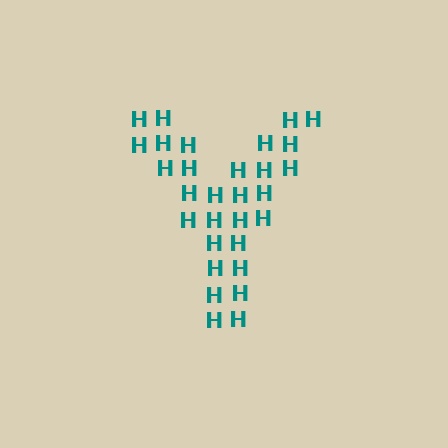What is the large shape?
The large shape is the letter Y.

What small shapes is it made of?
It is made of small letter H's.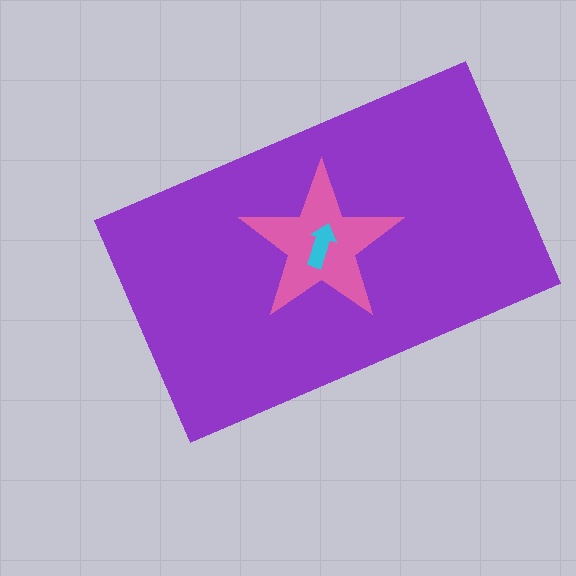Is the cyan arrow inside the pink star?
Yes.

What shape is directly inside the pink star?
The cyan arrow.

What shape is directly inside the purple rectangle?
The pink star.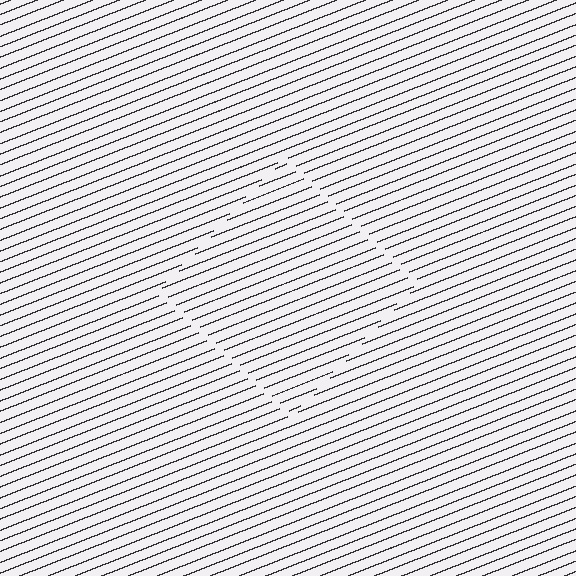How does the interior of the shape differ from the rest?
The interior of the shape contains the same grating, shifted by half a period — the contour is defined by the phase discontinuity where line-ends from the inner and outer gratings abut.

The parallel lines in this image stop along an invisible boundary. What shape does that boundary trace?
An illusory square. The interior of the shape contains the same grating, shifted by half a period — the contour is defined by the phase discontinuity where line-ends from the inner and outer gratings abut.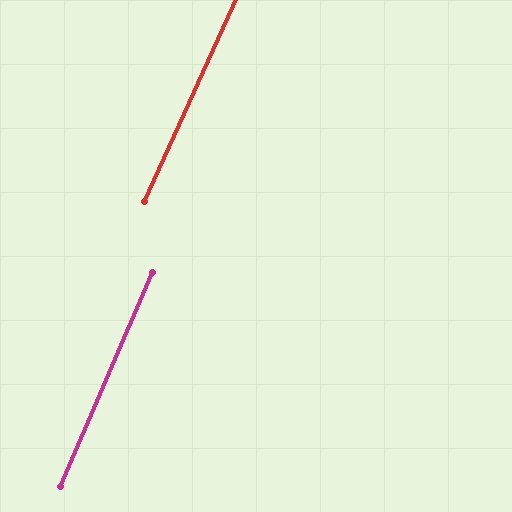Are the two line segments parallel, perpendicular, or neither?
Parallel — their directions differ by only 0.9°.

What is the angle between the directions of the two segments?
Approximately 1 degree.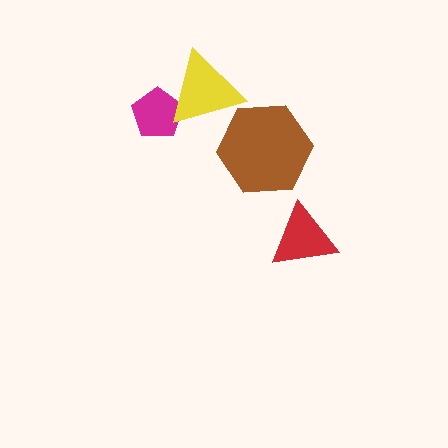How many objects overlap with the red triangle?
0 objects overlap with the red triangle.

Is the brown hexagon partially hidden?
No, no other shape covers it.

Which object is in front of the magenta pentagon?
The yellow triangle is in front of the magenta pentagon.